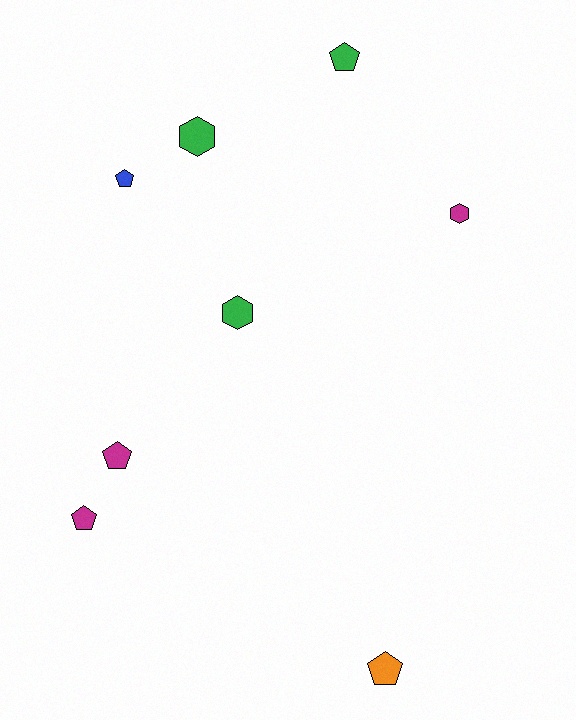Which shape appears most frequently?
Pentagon, with 5 objects.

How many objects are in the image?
There are 8 objects.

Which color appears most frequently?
Magenta, with 3 objects.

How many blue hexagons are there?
There are no blue hexagons.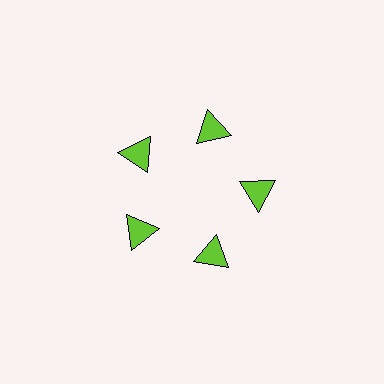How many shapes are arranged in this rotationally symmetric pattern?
There are 5 shapes, arranged in 5 groups of 1.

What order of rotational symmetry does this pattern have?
This pattern has 5-fold rotational symmetry.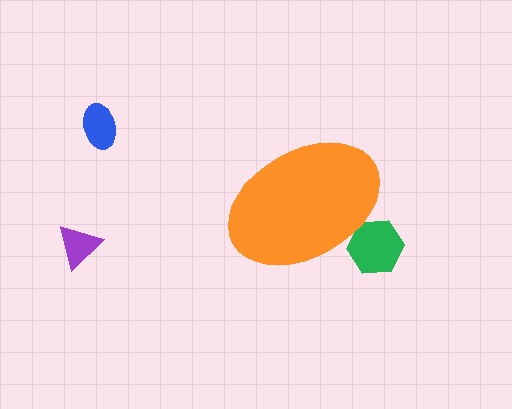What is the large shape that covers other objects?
An orange ellipse.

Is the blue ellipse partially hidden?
No, the blue ellipse is fully visible.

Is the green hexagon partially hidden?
Yes, the green hexagon is partially hidden behind the orange ellipse.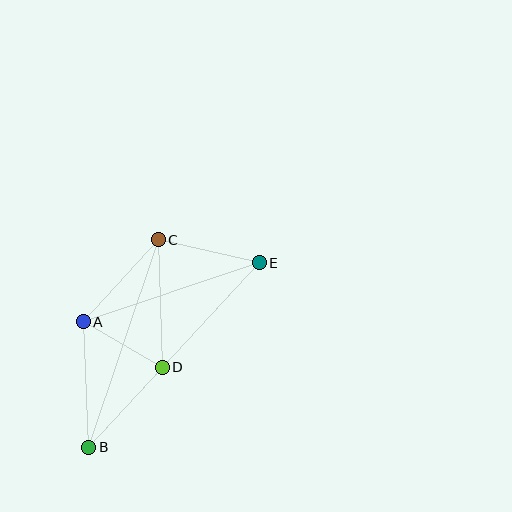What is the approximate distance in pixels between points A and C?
The distance between A and C is approximately 111 pixels.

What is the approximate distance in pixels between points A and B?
The distance between A and B is approximately 126 pixels.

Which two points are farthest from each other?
Points B and E are farthest from each other.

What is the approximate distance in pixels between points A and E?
The distance between A and E is approximately 186 pixels.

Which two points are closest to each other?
Points A and D are closest to each other.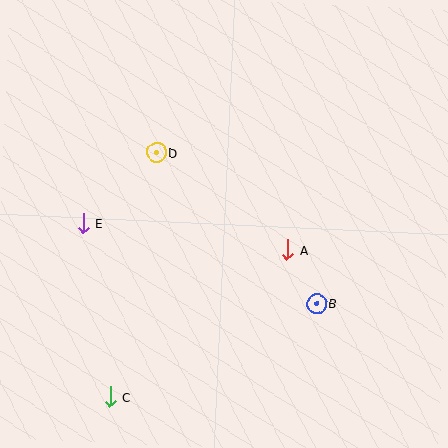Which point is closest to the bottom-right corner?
Point B is closest to the bottom-right corner.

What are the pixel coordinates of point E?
Point E is at (83, 223).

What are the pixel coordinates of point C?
Point C is at (110, 396).